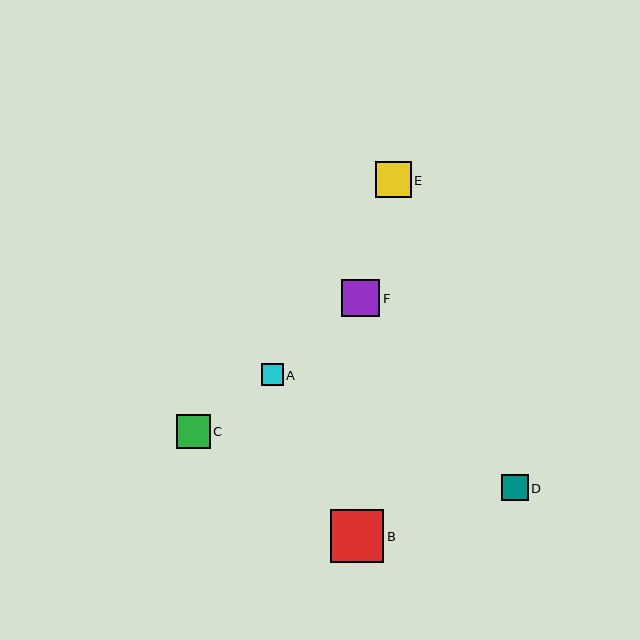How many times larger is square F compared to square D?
Square F is approximately 1.4 times the size of square D.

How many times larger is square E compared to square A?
Square E is approximately 1.7 times the size of square A.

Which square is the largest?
Square B is the largest with a size of approximately 53 pixels.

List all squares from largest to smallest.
From largest to smallest: B, F, E, C, D, A.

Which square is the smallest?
Square A is the smallest with a size of approximately 22 pixels.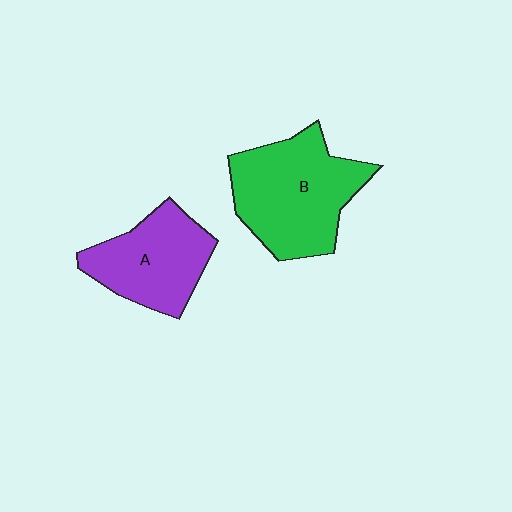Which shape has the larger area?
Shape B (green).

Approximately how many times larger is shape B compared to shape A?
Approximately 1.3 times.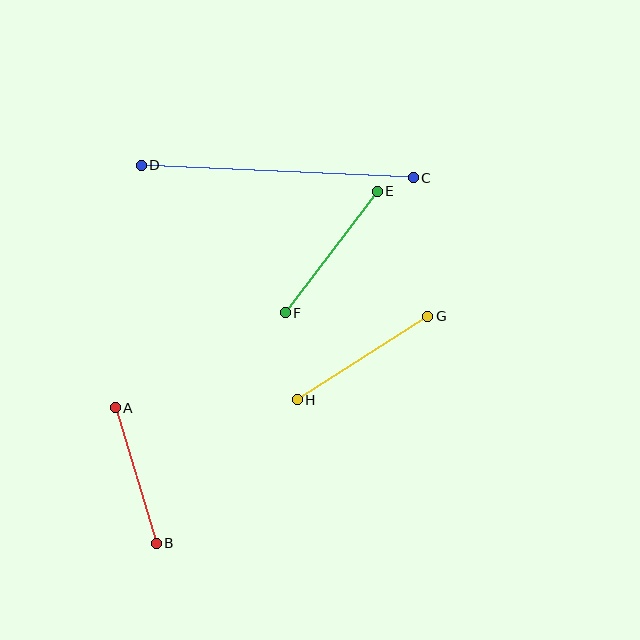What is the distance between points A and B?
The distance is approximately 141 pixels.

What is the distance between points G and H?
The distance is approximately 155 pixels.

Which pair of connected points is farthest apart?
Points C and D are farthest apart.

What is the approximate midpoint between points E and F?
The midpoint is at approximately (331, 252) pixels.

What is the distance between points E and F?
The distance is approximately 152 pixels.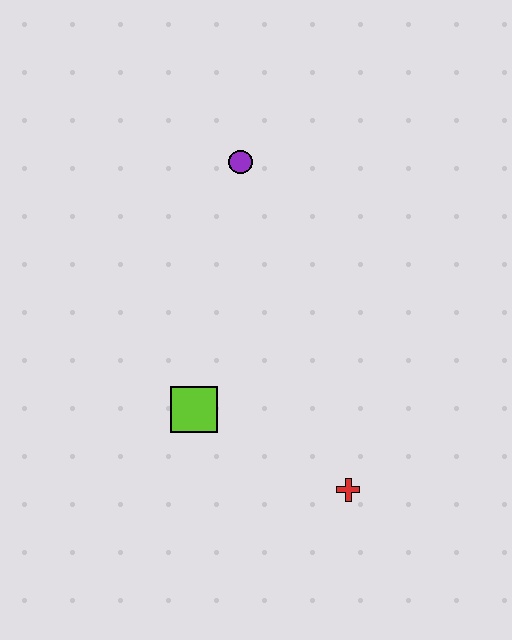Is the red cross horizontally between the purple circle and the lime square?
No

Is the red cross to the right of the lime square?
Yes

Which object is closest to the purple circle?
The lime square is closest to the purple circle.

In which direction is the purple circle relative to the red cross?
The purple circle is above the red cross.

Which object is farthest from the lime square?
The purple circle is farthest from the lime square.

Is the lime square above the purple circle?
No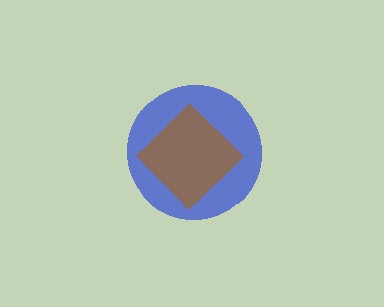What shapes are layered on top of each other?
The layered shapes are: a blue circle, a brown diamond.